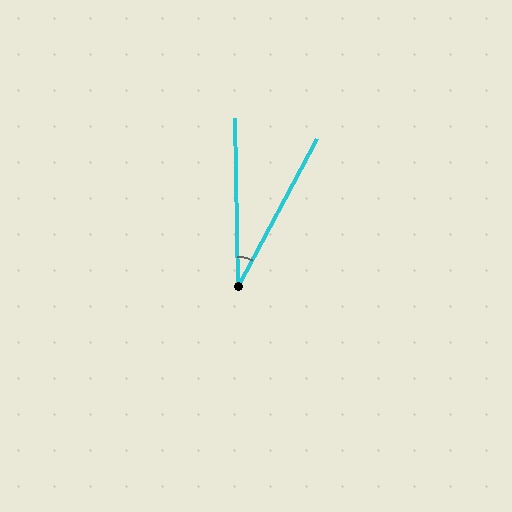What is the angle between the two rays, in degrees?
Approximately 29 degrees.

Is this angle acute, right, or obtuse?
It is acute.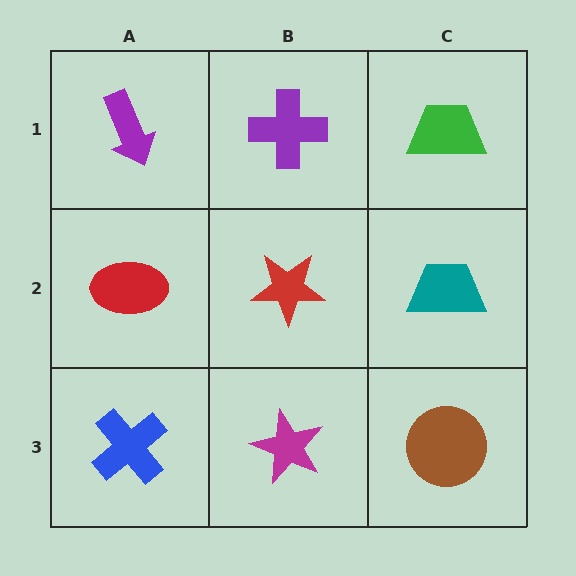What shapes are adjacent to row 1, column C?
A teal trapezoid (row 2, column C), a purple cross (row 1, column B).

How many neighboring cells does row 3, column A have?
2.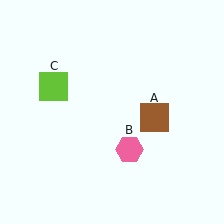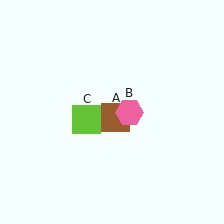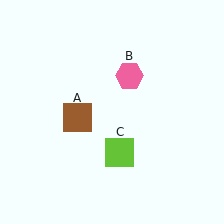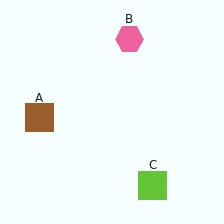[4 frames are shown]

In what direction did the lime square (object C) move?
The lime square (object C) moved down and to the right.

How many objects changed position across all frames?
3 objects changed position: brown square (object A), pink hexagon (object B), lime square (object C).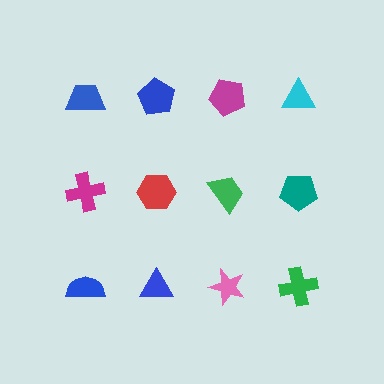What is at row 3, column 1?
A blue semicircle.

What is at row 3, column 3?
A pink star.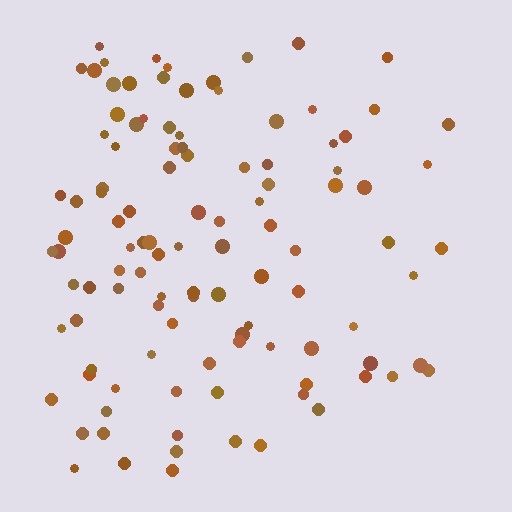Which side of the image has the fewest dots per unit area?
The right.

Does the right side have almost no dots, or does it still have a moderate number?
Still a moderate number, just noticeably fewer than the left.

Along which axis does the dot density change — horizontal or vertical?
Horizontal.